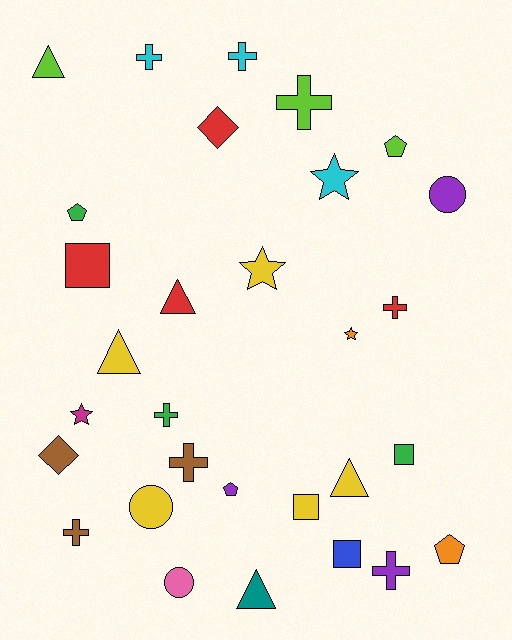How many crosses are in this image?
There are 8 crosses.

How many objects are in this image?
There are 30 objects.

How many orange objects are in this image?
There are 2 orange objects.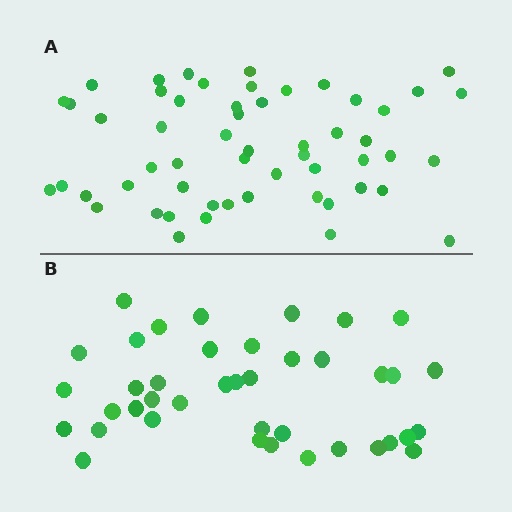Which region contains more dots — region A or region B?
Region A (the top region) has more dots.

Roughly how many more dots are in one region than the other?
Region A has approximately 15 more dots than region B.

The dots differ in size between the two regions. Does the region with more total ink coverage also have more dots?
No. Region B has more total ink coverage because its dots are larger, but region A actually contains more individual dots. Total area can be misleading — the number of items is what matters here.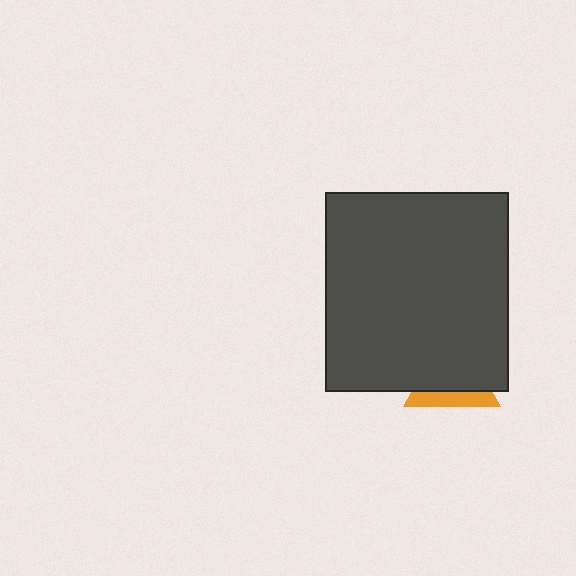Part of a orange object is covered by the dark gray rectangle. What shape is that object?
It is a triangle.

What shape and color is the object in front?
The object in front is a dark gray rectangle.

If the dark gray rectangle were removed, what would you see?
You would see the complete orange triangle.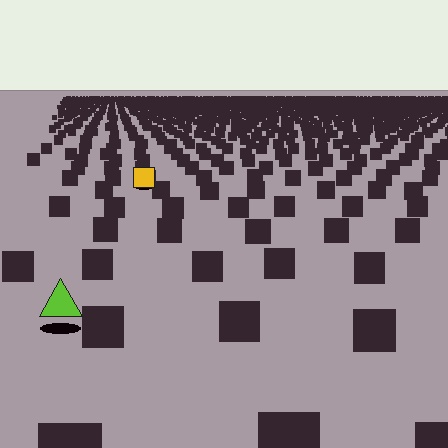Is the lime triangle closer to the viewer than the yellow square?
Yes. The lime triangle is closer — you can tell from the texture gradient: the ground texture is coarser near it.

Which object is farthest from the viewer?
The yellow square is farthest from the viewer. It appears smaller and the ground texture around it is denser.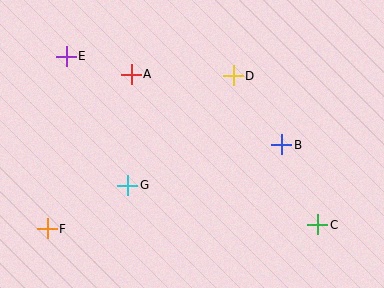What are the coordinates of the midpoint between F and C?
The midpoint between F and C is at (182, 227).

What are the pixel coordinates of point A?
Point A is at (131, 74).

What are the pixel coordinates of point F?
Point F is at (47, 229).